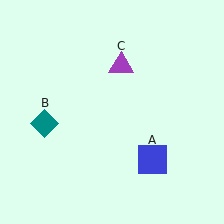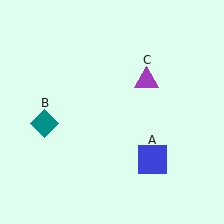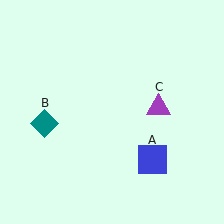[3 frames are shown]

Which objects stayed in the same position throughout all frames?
Blue square (object A) and teal diamond (object B) remained stationary.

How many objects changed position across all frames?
1 object changed position: purple triangle (object C).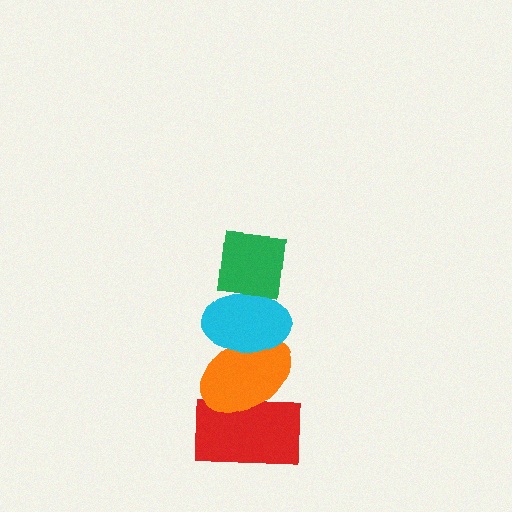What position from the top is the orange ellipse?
The orange ellipse is 3rd from the top.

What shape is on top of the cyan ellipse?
The green square is on top of the cyan ellipse.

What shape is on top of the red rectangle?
The orange ellipse is on top of the red rectangle.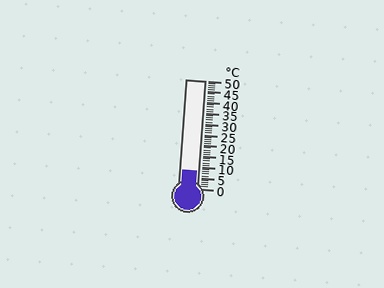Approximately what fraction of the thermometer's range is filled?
The thermometer is filled to approximately 15% of its range.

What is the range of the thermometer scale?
The thermometer scale ranges from 0°C to 50°C.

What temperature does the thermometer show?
The thermometer shows approximately 8°C.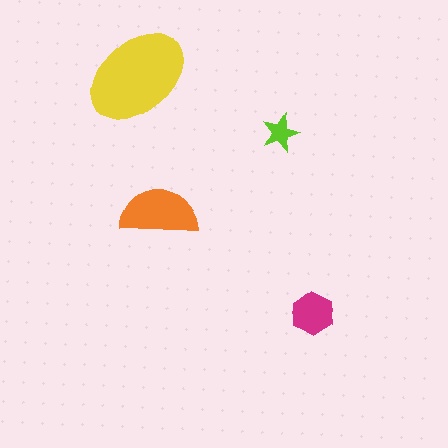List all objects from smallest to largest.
The lime star, the magenta hexagon, the orange semicircle, the yellow ellipse.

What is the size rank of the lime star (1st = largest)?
4th.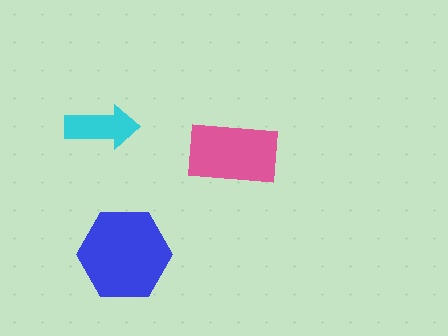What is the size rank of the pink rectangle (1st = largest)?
2nd.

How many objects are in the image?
There are 3 objects in the image.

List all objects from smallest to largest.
The cyan arrow, the pink rectangle, the blue hexagon.